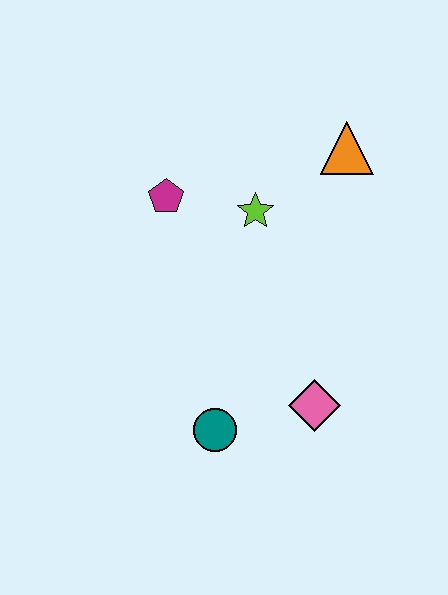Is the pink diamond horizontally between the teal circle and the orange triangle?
Yes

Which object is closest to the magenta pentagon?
The lime star is closest to the magenta pentagon.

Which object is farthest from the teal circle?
The orange triangle is farthest from the teal circle.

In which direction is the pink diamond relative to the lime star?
The pink diamond is below the lime star.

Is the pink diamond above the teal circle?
Yes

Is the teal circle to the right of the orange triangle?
No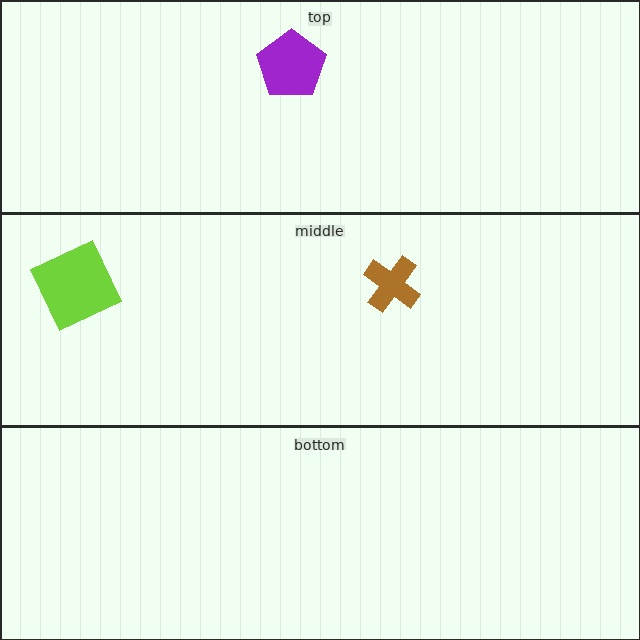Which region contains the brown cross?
The middle region.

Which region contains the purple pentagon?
The top region.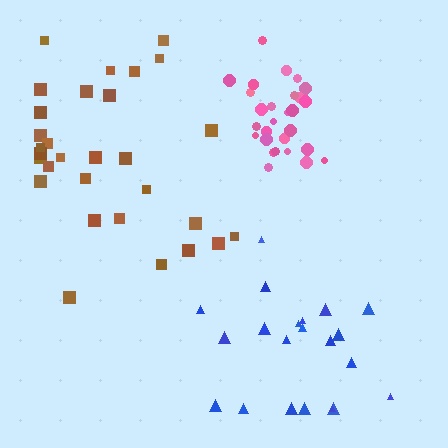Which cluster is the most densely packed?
Pink.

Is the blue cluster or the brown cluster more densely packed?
Brown.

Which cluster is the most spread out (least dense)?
Blue.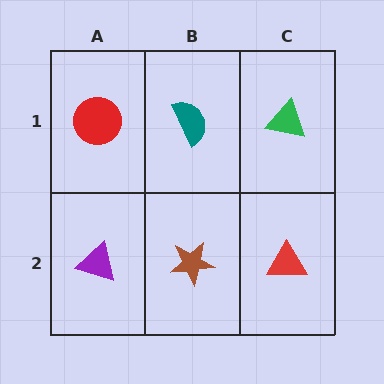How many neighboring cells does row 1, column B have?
3.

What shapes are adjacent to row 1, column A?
A purple triangle (row 2, column A), a teal semicircle (row 1, column B).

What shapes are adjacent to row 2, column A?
A red circle (row 1, column A), a brown star (row 2, column B).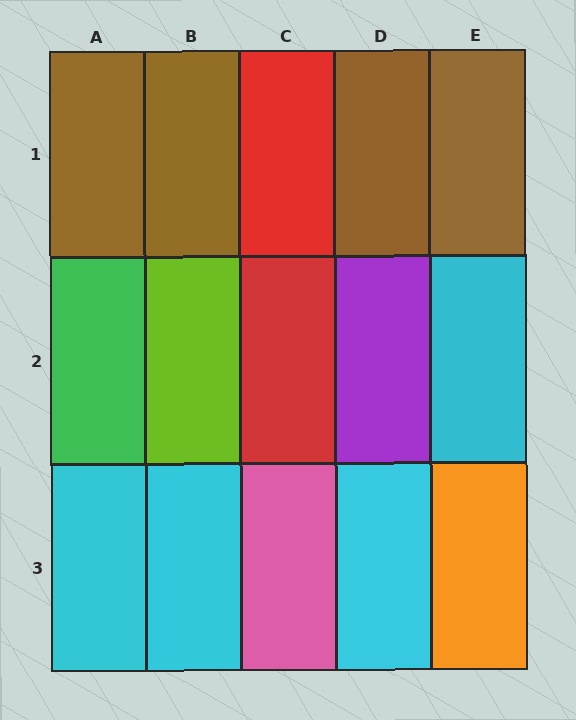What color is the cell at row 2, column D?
Purple.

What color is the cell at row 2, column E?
Cyan.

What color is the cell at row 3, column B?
Cyan.